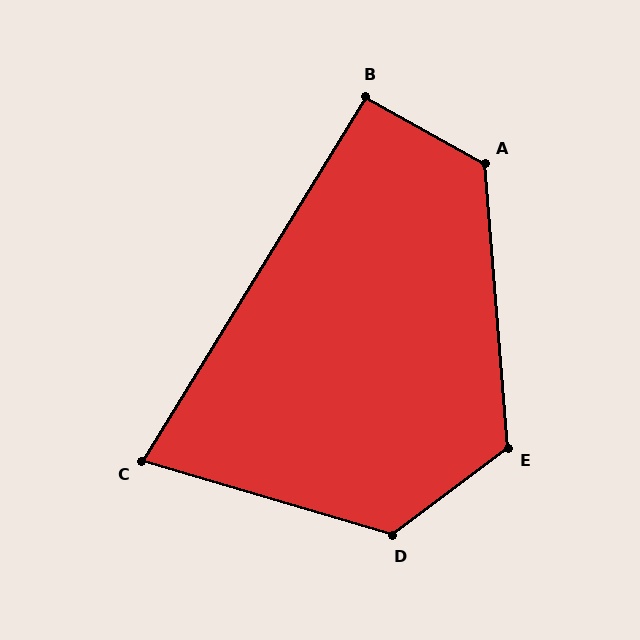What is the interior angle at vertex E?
Approximately 123 degrees (obtuse).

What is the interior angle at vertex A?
Approximately 124 degrees (obtuse).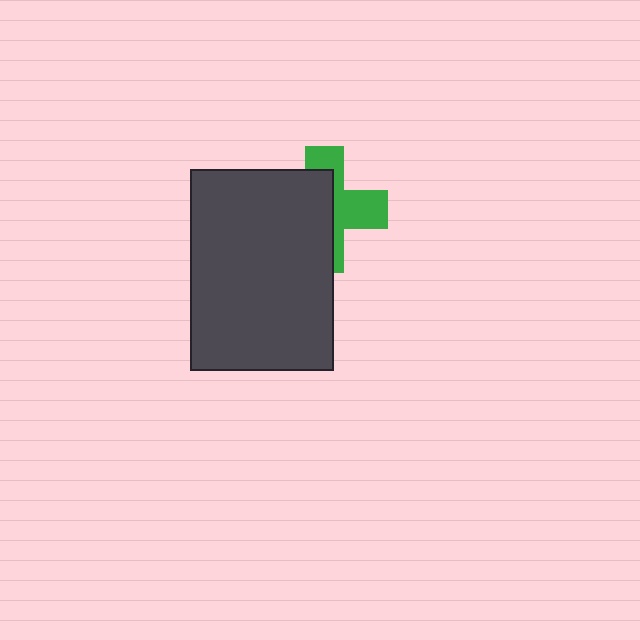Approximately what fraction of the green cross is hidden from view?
Roughly 56% of the green cross is hidden behind the dark gray rectangle.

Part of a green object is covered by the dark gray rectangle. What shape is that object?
It is a cross.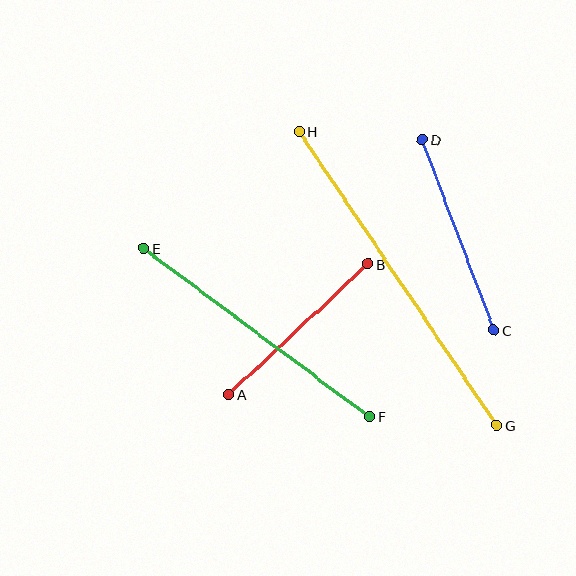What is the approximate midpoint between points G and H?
The midpoint is at approximately (398, 279) pixels.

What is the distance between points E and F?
The distance is approximately 282 pixels.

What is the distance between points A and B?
The distance is approximately 191 pixels.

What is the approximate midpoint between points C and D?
The midpoint is at approximately (458, 235) pixels.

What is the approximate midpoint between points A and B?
The midpoint is at approximately (299, 329) pixels.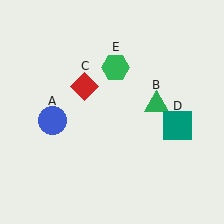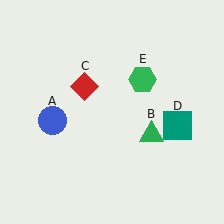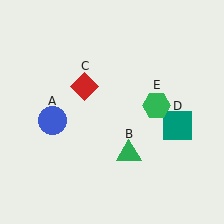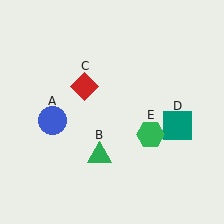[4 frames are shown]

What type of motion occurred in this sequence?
The green triangle (object B), green hexagon (object E) rotated clockwise around the center of the scene.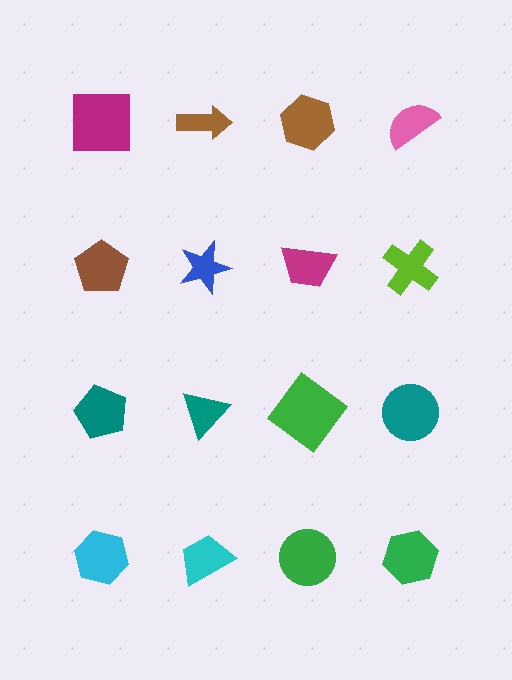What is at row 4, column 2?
A cyan trapezoid.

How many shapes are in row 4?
4 shapes.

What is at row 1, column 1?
A magenta square.